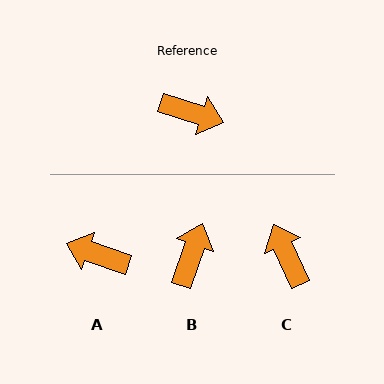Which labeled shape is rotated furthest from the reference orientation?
A, about 179 degrees away.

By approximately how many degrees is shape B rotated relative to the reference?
Approximately 88 degrees counter-clockwise.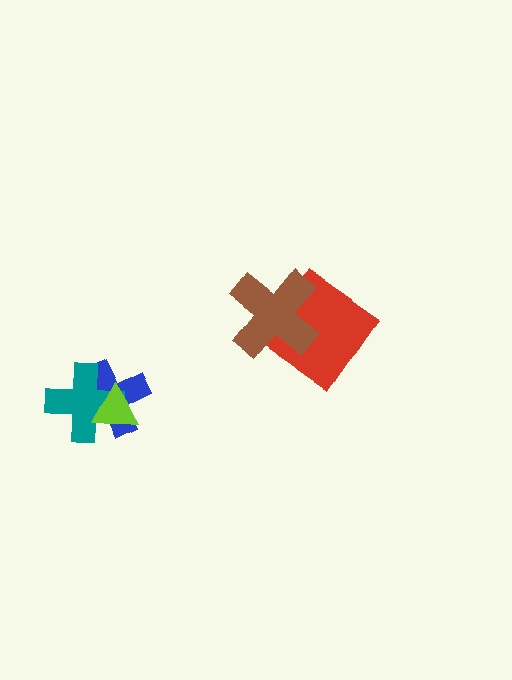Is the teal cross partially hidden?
Yes, it is partially covered by another shape.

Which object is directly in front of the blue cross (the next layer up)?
The teal cross is directly in front of the blue cross.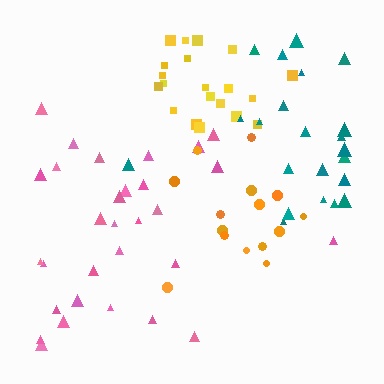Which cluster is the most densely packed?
Yellow.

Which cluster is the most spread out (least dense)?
Pink.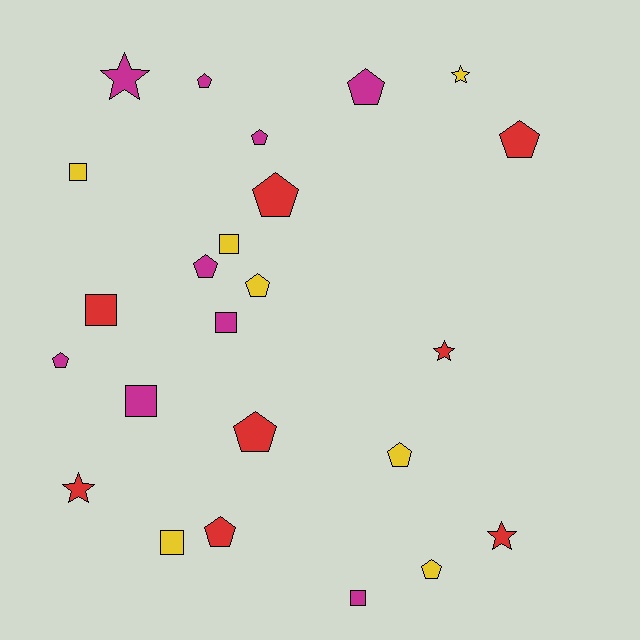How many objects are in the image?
There are 24 objects.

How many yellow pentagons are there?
There are 3 yellow pentagons.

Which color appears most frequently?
Magenta, with 9 objects.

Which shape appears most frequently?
Pentagon, with 12 objects.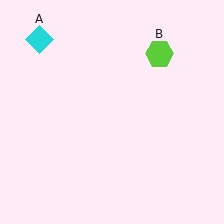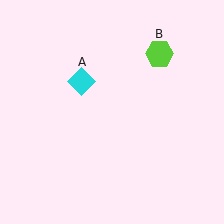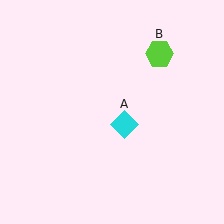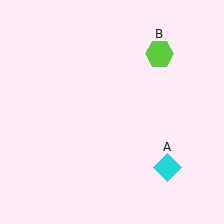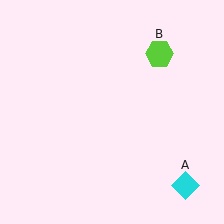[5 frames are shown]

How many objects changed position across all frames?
1 object changed position: cyan diamond (object A).